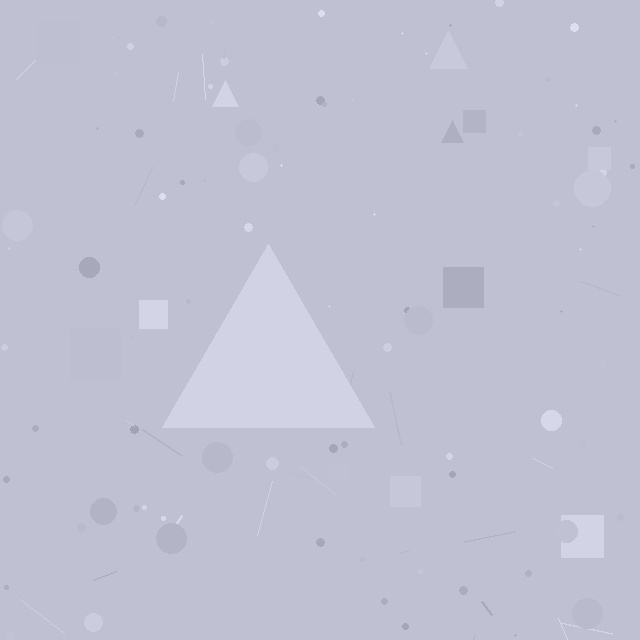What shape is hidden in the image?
A triangle is hidden in the image.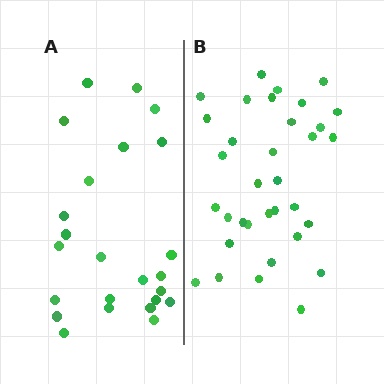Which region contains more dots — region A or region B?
Region B (the right region) has more dots.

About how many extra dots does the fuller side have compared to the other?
Region B has roughly 10 or so more dots than region A.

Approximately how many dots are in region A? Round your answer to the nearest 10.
About 20 dots. (The exact count is 24, which rounds to 20.)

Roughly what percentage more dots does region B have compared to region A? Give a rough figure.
About 40% more.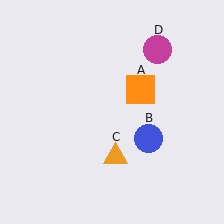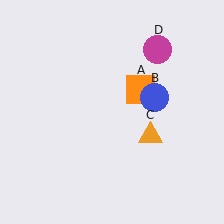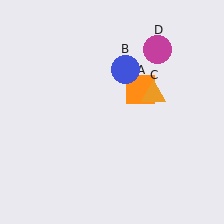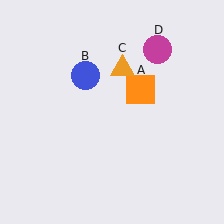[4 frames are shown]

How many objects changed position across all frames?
2 objects changed position: blue circle (object B), orange triangle (object C).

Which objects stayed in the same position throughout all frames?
Orange square (object A) and magenta circle (object D) remained stationary.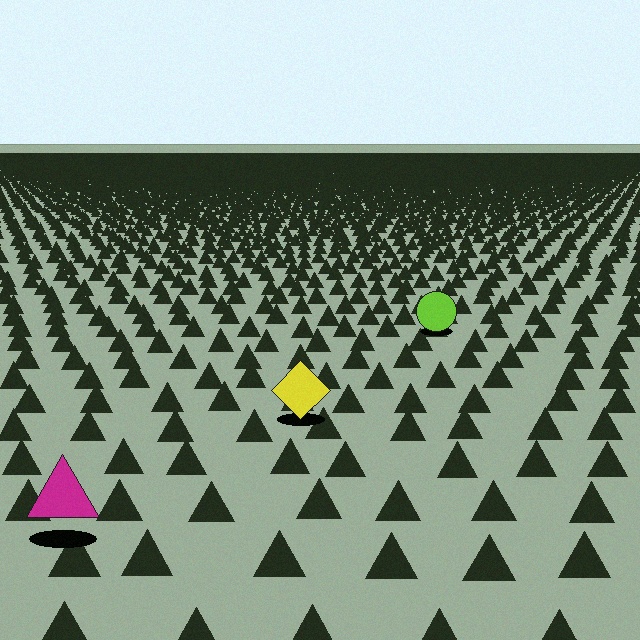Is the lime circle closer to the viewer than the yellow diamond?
No. The yellow diamond is closer — you can tell from the texture gradient: the ground texture is coarser near it.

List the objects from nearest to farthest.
From nearest to farthest: the magenta triangle, the yellow diamond, the lime circle.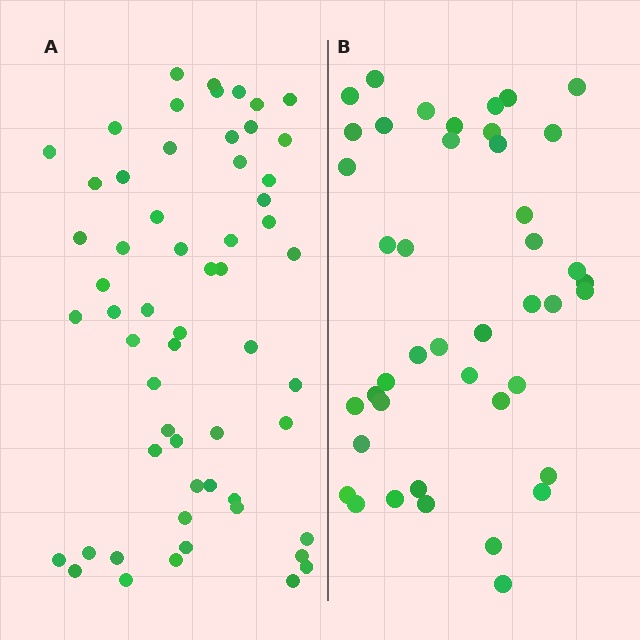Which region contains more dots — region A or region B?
Region A (the left region) has more dots.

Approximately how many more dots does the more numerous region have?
Region A has approximately 15 more dots than region B.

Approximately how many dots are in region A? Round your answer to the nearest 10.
About 60 dots. (The exact count is 58, which rounds to 60.)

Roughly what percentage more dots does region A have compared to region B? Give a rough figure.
About 35% more.